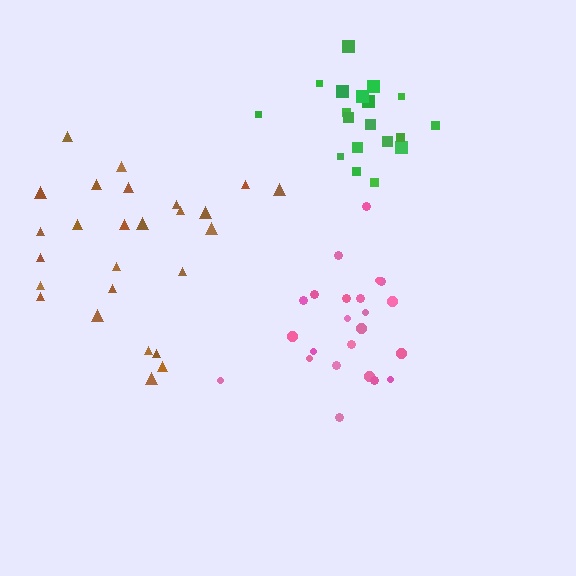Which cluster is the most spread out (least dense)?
Brown.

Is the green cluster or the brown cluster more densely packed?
Green.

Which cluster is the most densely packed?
Green.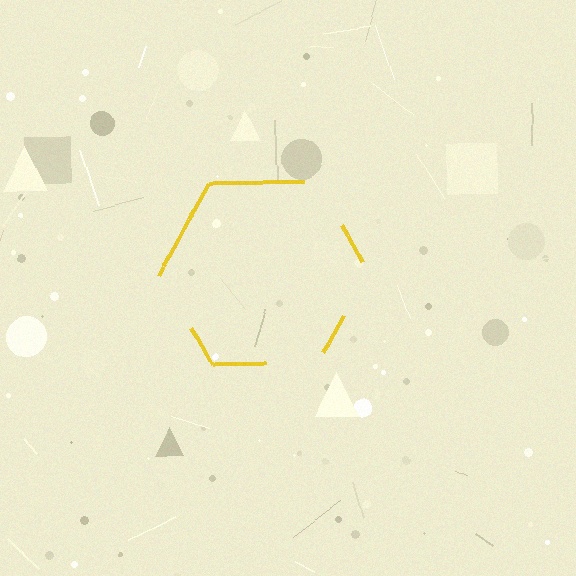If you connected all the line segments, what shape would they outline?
They would outline a hexagon.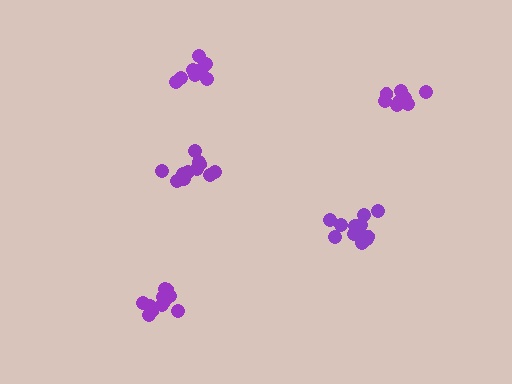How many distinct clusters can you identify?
There are 5 distinct clusters.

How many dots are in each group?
Group 1: 9 dots, Group 2: 9 dots, Group 3: 13 dots, Group 4: 11 dots, Group 5: 11 dots (53 total).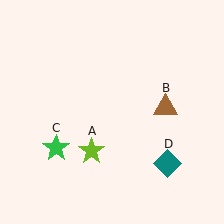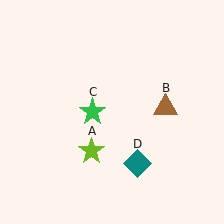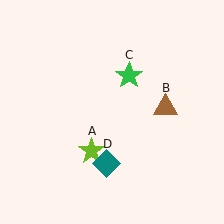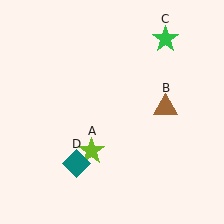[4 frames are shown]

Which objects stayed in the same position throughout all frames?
Lime star (object A) and brown triangle (object B) remained stationary.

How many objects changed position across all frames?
2 objects changed position: green star (object C), teal diamond (object D).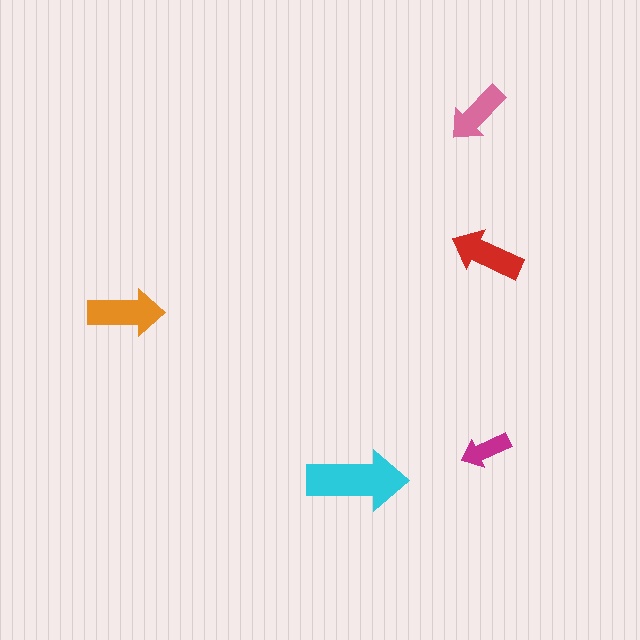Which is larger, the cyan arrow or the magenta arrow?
The cyan one.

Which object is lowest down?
The cyan arrow is bottommost.